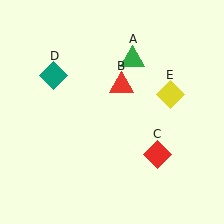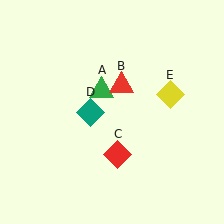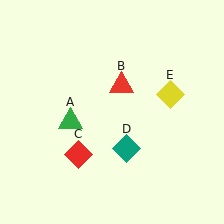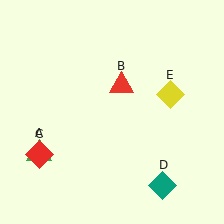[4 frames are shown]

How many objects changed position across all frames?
3 objects changed position: green triangle (object A), red diamond (object C), teal diamond (object D).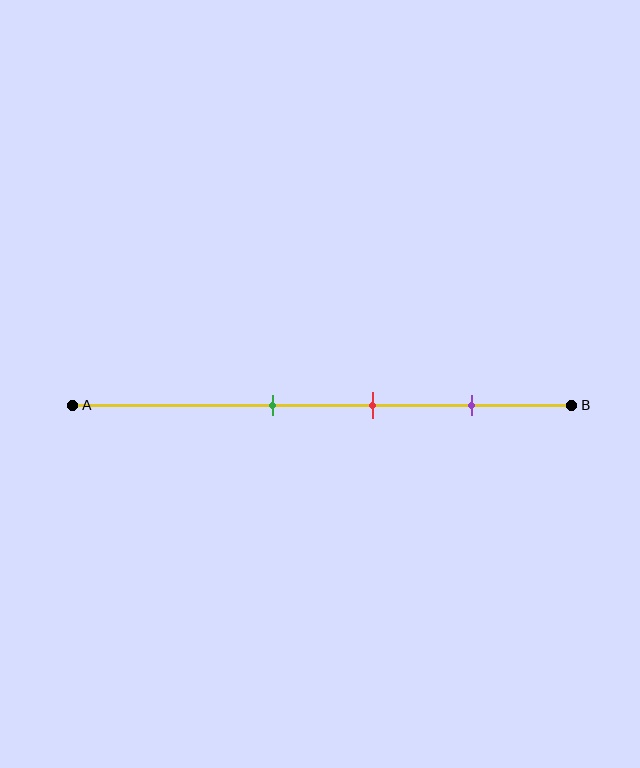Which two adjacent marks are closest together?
The green and red marks are the closest adjacent pair.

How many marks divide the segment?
There are 3 marks dividing the segment.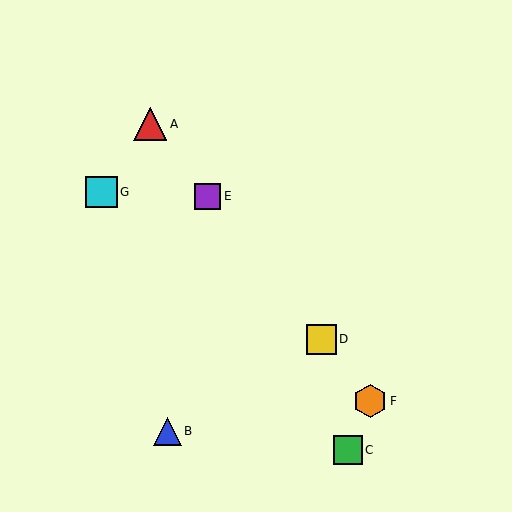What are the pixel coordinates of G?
Object G is at (101, 192).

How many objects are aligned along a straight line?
4 objects (A, D, E, F) are aligned along a straight line.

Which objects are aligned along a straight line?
Objects A, D, E, F are aligned along a straight line.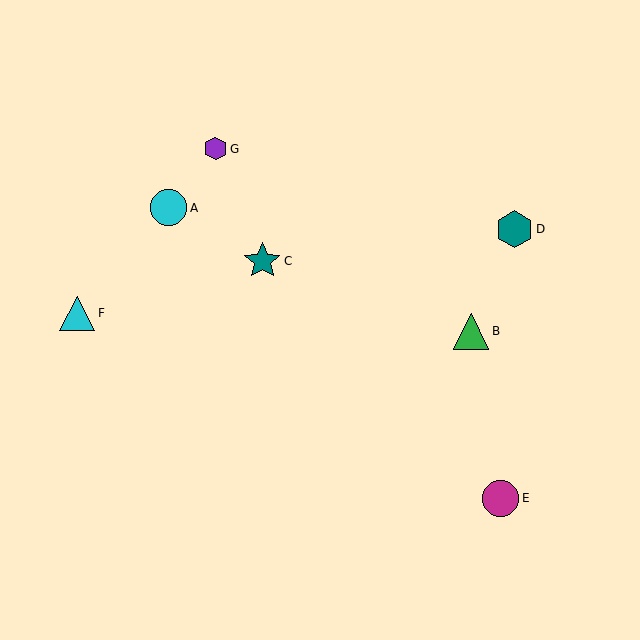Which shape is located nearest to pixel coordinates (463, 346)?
The green triangle (labeled B) at (471, 331) is nearest to that location.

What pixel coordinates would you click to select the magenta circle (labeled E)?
Click at (501, 498) to select the magenta circle E.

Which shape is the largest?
The teal hexagon (labeled D) is the largest.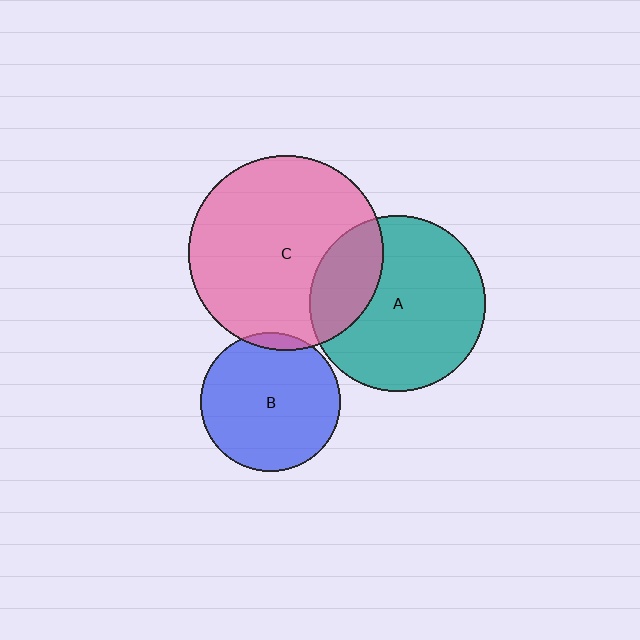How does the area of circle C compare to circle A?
Approximately 1.2 times.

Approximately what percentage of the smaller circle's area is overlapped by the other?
Approximately 25%.